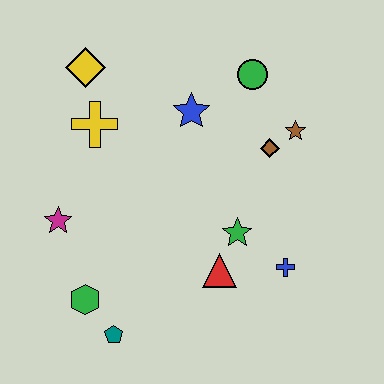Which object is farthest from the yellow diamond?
The blue cross is farthest from the yellow diamond.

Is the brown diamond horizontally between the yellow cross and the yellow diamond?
No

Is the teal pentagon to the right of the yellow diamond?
Yes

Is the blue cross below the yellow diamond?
Yes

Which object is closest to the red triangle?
The green star is closest to the red triangle.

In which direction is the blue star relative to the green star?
The blue star is above the green star.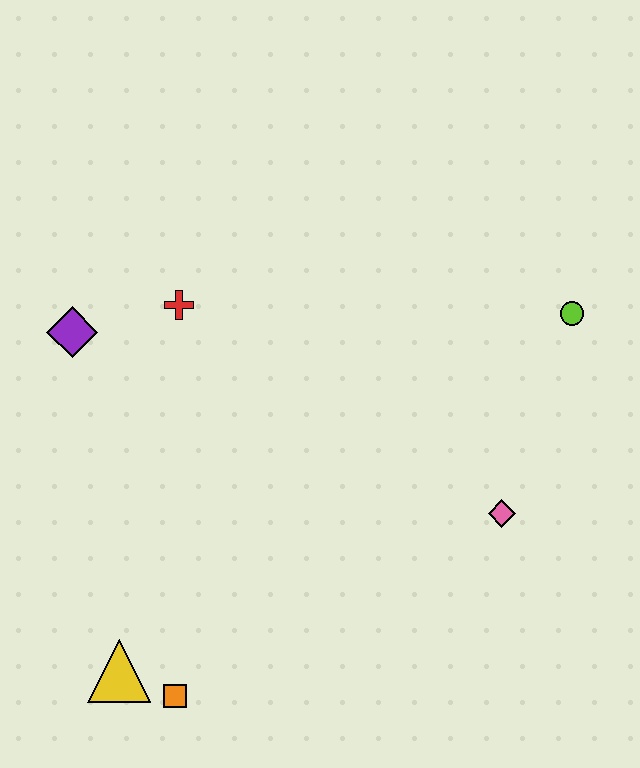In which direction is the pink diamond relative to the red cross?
The pink diamond is to the right of the red cross.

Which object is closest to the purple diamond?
The red cross is closest to the purple diamond.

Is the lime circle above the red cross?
No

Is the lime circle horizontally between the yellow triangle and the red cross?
No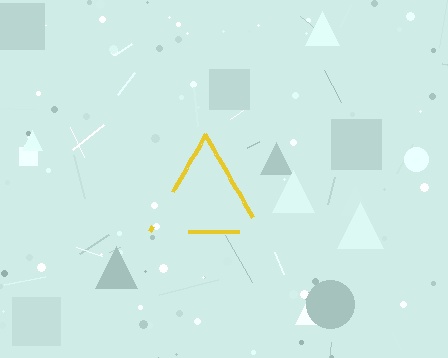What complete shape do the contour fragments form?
The contour fragments form a triangle.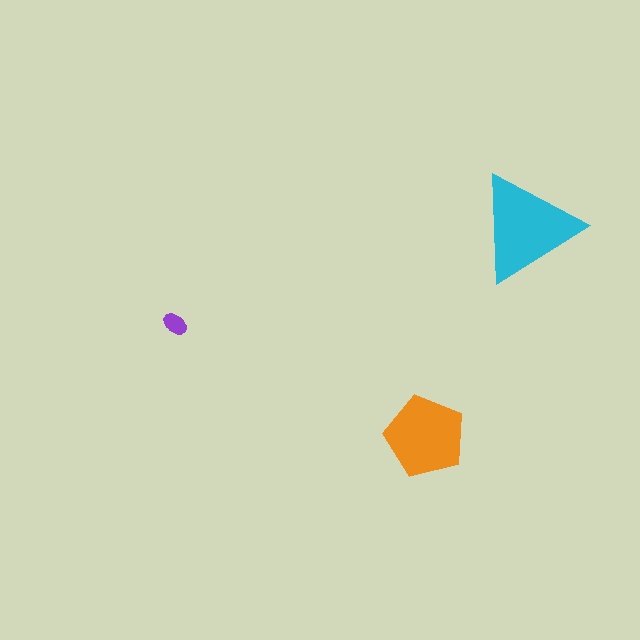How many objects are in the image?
There are 3 objects in the image.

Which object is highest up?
The cyan triangle is topmost.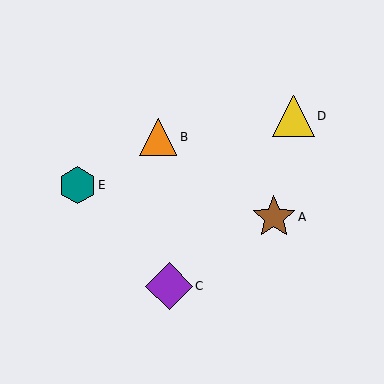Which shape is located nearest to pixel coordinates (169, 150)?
The orange triangle (labeled B) at (158, 137) is nearest to that location.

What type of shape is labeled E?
Shape E is a teal hexagon.